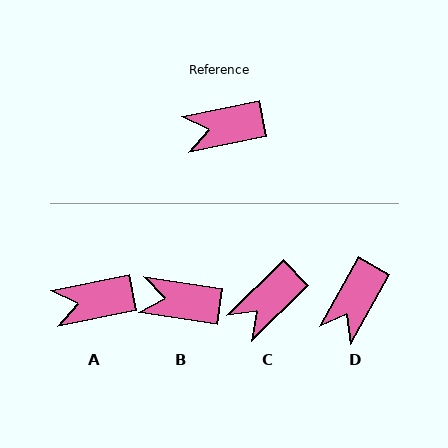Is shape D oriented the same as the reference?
No, it is off by about 49 degrees.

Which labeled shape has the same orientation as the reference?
A.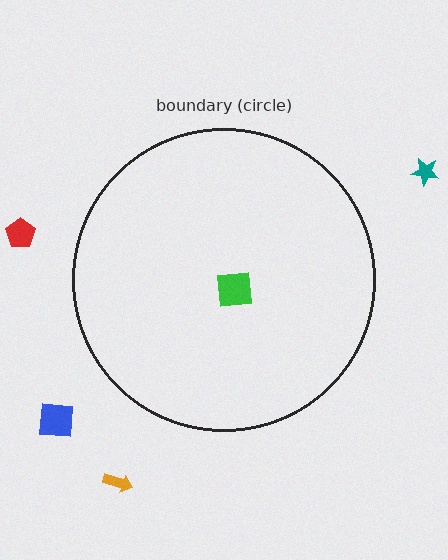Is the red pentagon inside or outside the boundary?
Outside.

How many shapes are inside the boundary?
1 inside, 4 outside.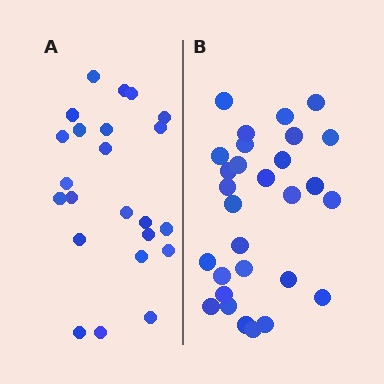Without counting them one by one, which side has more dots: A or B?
Region B (the right region) has more dots.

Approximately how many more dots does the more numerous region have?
Region B has about 6 more dots than region A.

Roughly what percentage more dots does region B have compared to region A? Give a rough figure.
About 25% more.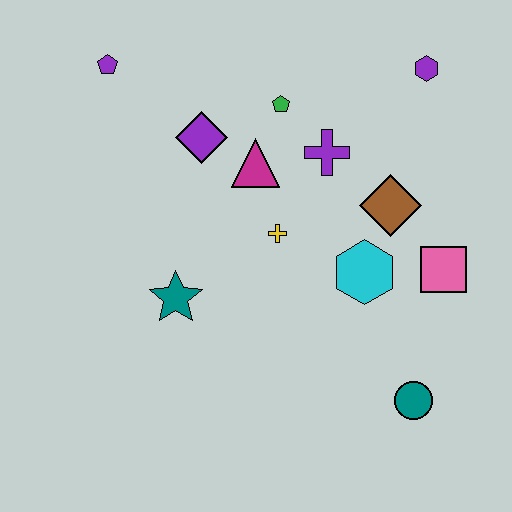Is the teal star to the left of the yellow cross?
Yes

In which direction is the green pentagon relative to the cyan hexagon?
The green pentagon is above the cyan hexagon.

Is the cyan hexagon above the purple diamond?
No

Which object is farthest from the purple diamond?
The teal circle is farthest from the purple diamond.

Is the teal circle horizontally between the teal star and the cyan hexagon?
No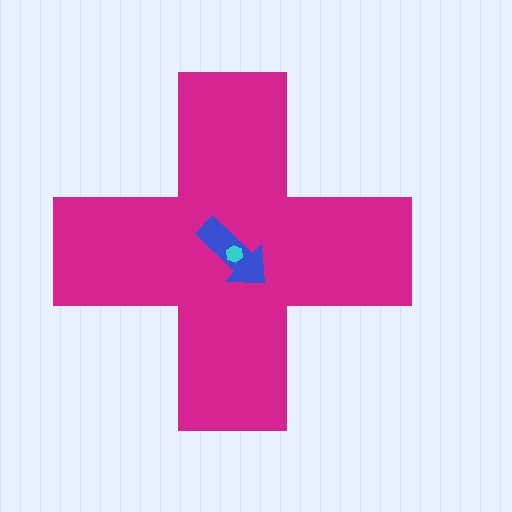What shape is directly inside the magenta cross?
The blue arrow.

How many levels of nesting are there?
3.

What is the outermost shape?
The magenta cross.